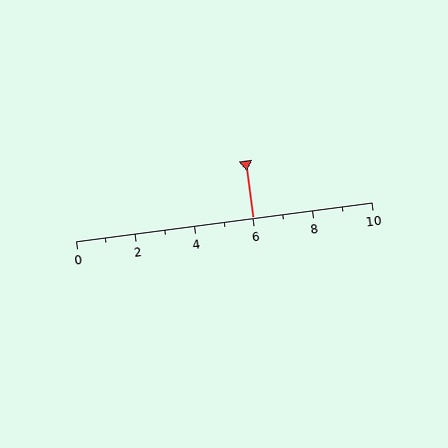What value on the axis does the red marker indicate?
The marker indicates approximately 6.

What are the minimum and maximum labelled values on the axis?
The axis runs from 0 to 10.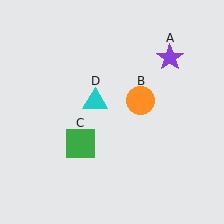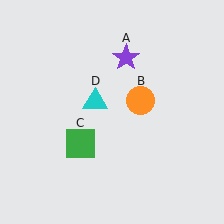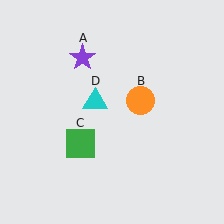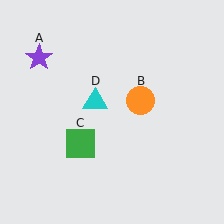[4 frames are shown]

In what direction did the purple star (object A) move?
The purple star (object A) moved left.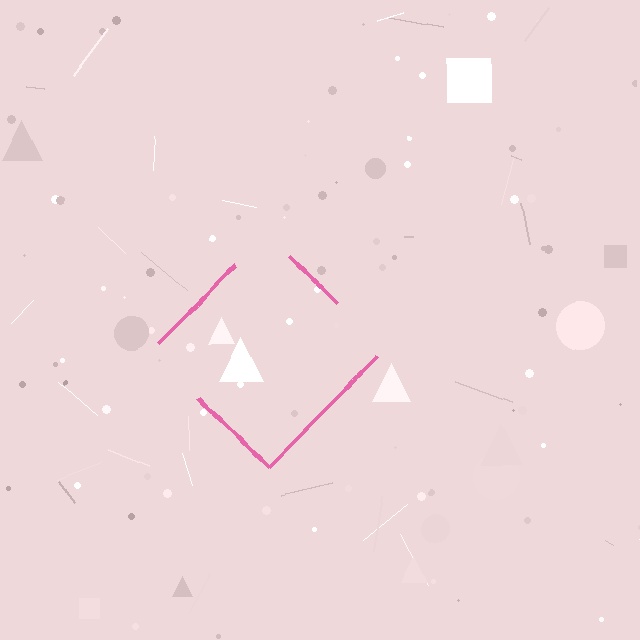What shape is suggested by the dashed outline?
The dashed outline suggests a diamond.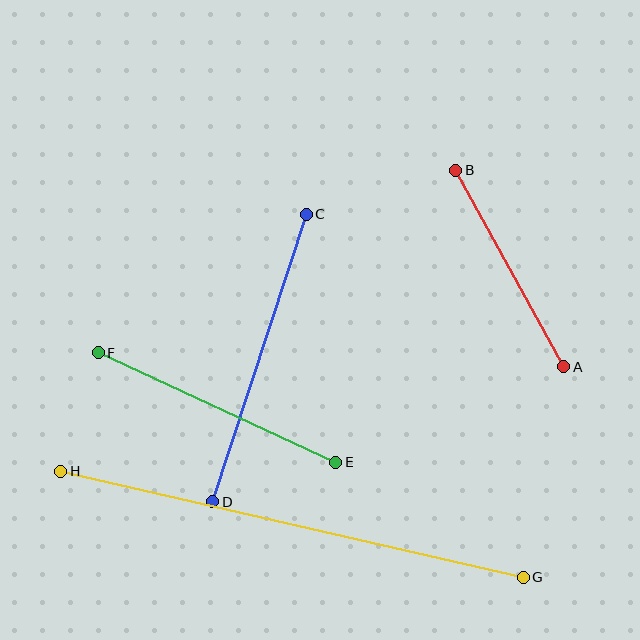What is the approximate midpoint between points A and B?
The midpoint is at approximately (510, 269) pixels.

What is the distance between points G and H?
The distance is approximately 474 pixels.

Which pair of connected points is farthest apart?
Points G and H are farthest apart.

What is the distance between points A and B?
The distance is approximately 225 pixels.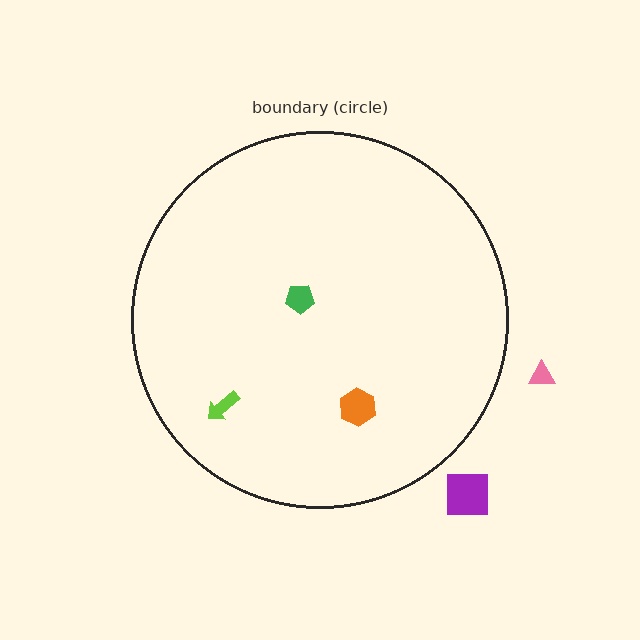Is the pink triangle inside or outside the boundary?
Outside.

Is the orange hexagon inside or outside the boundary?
Inside.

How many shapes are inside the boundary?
3 inside, 2 outside.